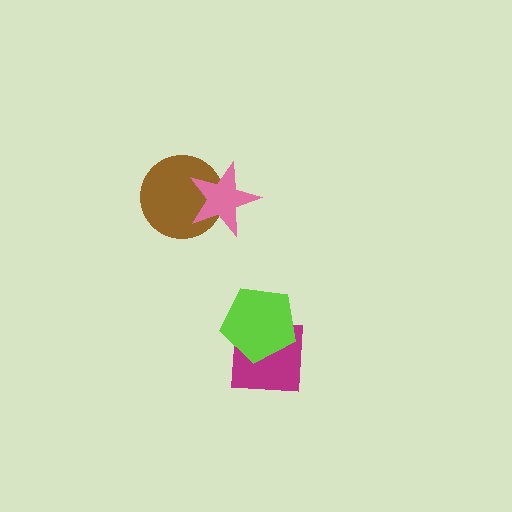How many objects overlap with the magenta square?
1 object overlaps with the magenta square.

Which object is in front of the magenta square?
The lime pentagon is in front of the magenta square.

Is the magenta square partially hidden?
Yes, it is partially covered by another shape.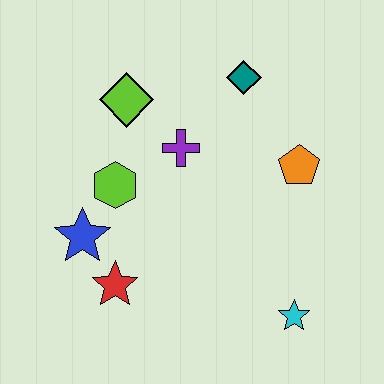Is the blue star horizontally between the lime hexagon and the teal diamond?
No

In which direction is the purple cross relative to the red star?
The purple cross is above the red star.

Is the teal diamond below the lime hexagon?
No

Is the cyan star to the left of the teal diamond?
No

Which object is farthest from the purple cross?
The cyan star is farthest from the purple cross.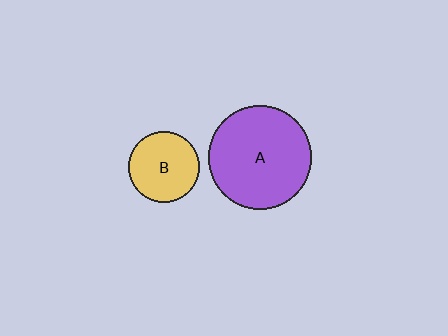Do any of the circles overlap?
No, none of the circles overlap.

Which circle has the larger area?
Circle A (purple).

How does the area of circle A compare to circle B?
Approximately 2.2 times.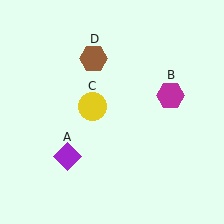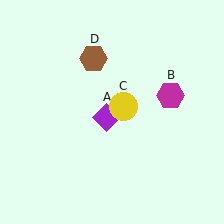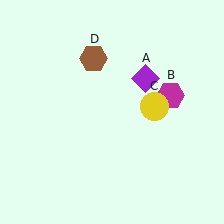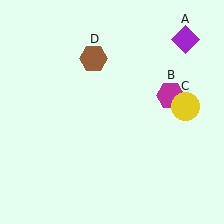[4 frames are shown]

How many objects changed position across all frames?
2 objects changed position: purple diamond (object A), yellow circle (object C).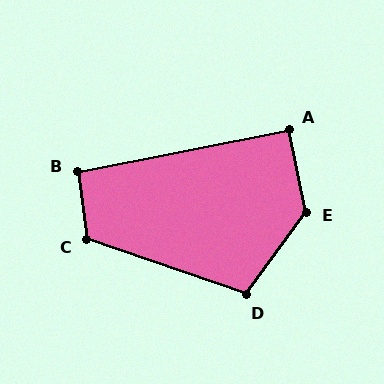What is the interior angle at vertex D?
Approximately 107 degrees (obtuse).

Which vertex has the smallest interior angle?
A, at approximately 90 degrees.